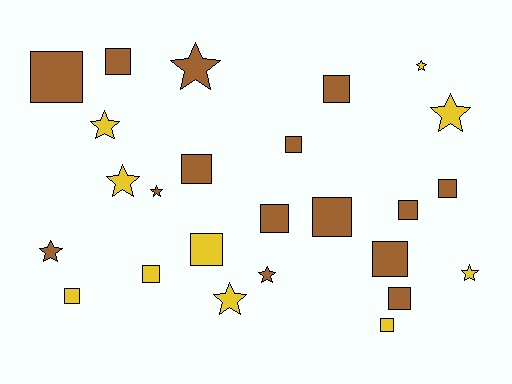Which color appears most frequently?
Brown, with 15 objects.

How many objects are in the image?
There are 25 objects.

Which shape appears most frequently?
Square, with 15 objects.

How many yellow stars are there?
There are 6 yellow stars.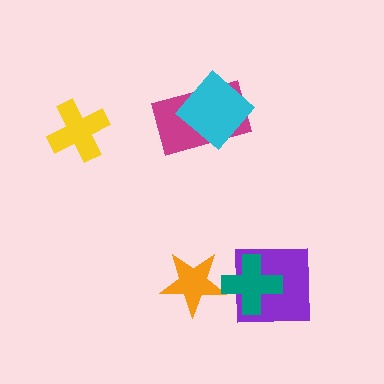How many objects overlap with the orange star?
1 object overlaps with the orange star.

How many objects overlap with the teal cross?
2 objects overlap with the teal cross.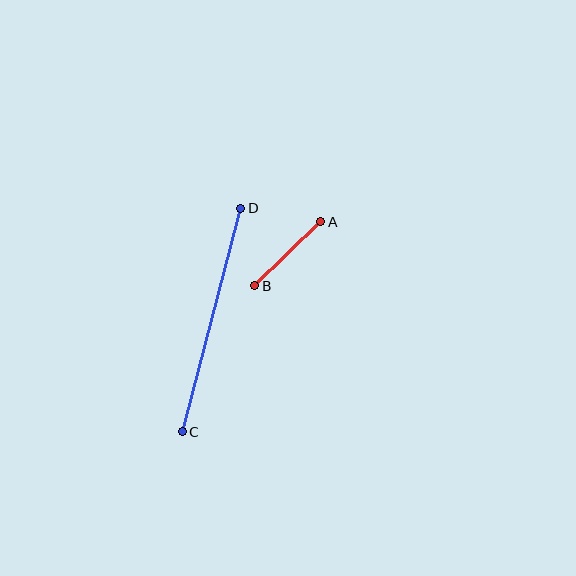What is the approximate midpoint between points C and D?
The midpoint is at approximately (211, 320) pixels.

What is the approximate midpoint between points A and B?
The midpoint is at approximately (288, 254) pixels.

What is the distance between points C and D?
The distance is approximately 231 pixels.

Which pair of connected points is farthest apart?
Points C and D are farthest apart.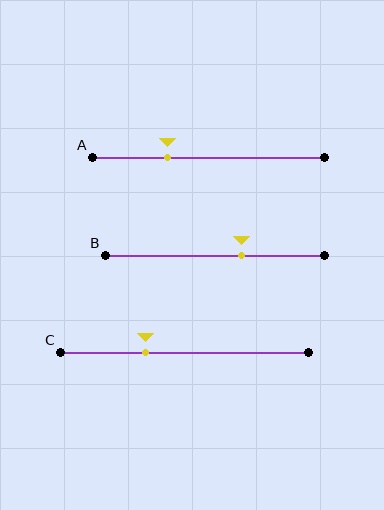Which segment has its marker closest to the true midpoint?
Segment B has its marker closest to the true midpoint.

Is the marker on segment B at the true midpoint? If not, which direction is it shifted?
No, the marker on segment B is shifted to the right by about 12% of the segment length.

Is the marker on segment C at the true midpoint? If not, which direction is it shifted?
No, the marker on segment C is shifted to the left by about 16% of the segment length.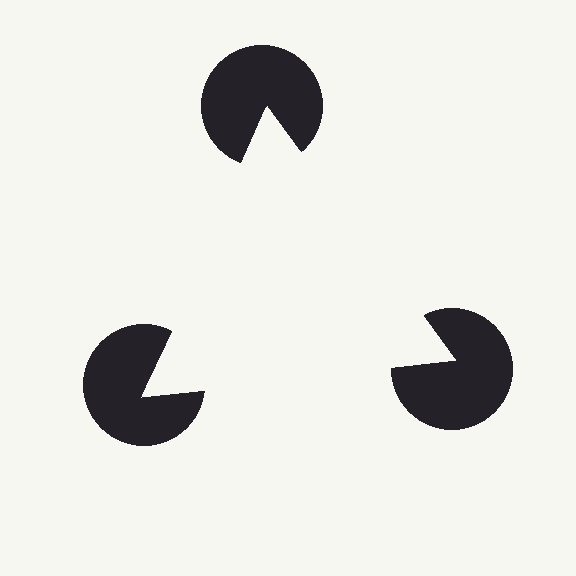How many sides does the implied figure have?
3 sides.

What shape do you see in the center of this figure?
An illusory triangle — its edges are inferred from the aligned wedge cuts in the pac-man discs, not physically drawn.